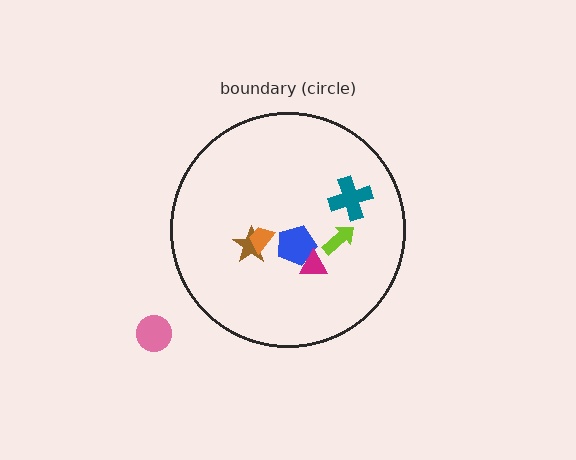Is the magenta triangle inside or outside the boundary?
Inside.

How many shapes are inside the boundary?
6 inside, 1 outside.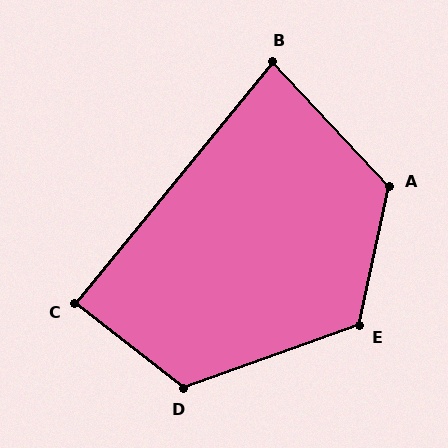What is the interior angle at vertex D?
Approximately 122 degrees (obtuse).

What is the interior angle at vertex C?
Approximately 88 degrees (approximately right).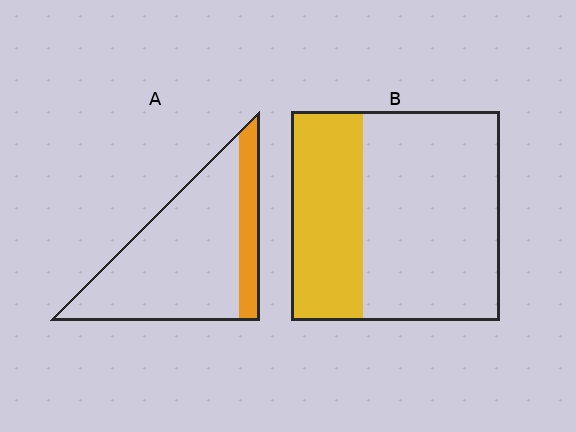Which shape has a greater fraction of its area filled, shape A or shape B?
Shape B.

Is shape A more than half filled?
No.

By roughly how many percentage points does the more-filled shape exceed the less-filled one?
By roughly 15 percentage points (B over A).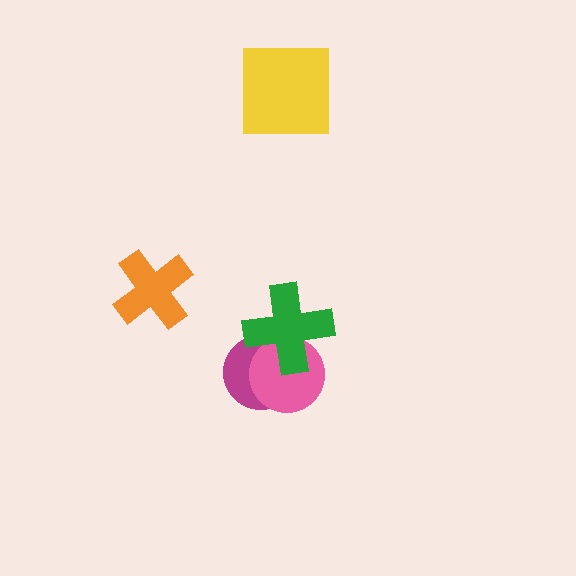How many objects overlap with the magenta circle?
2 objects overlap with the magenta circle.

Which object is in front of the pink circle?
The green cross is in front of the pink circle.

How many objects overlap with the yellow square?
0 objects overlap with the yellow square.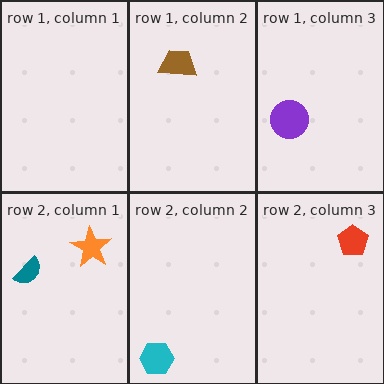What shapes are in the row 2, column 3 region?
The red pentagon.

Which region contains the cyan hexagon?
The row 2, column 2 region.